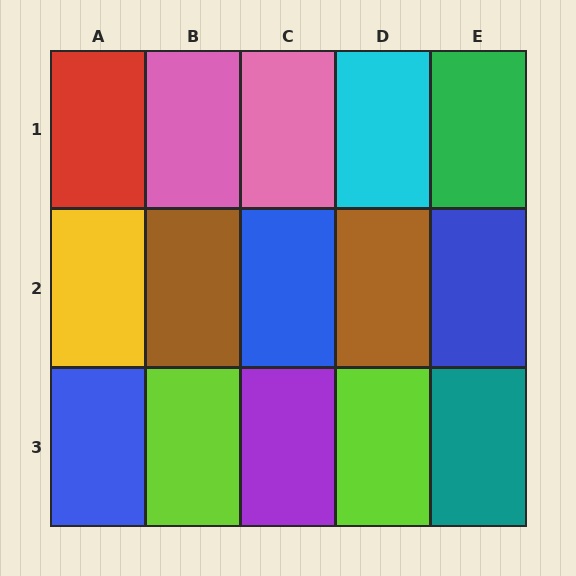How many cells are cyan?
1 cell is cyan.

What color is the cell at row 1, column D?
Cyan.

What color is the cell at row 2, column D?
Brown.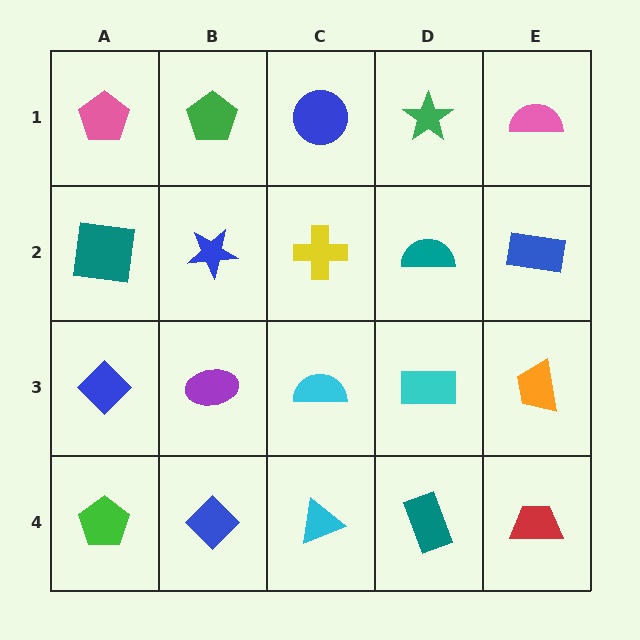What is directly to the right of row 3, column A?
A purple ellipse.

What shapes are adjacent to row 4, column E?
An orange trapezoid (row 3, column E), a teal rectangle (row 4, column D).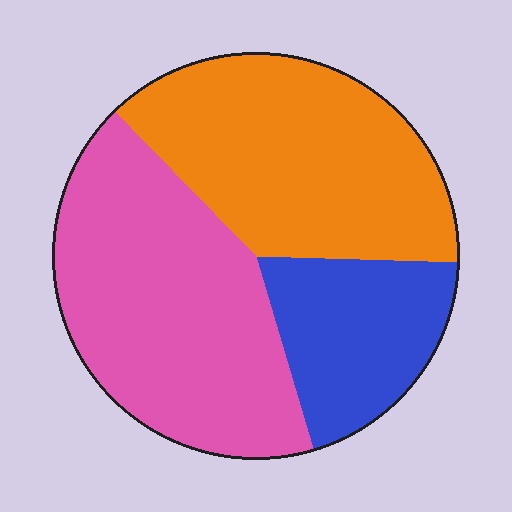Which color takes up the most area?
Pink, at roughly 40%.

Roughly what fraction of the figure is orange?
Orange takes up about three eighths (3/8) of the figure.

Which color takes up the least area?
Blue, at roughly 20%.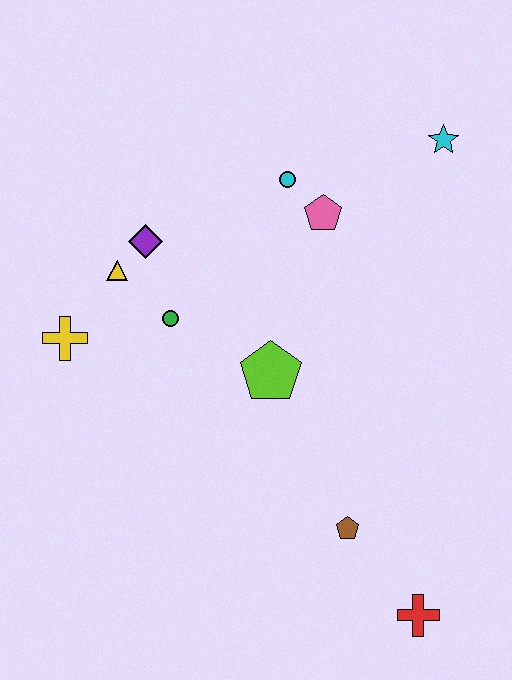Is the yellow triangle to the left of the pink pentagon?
Yes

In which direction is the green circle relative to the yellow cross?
The green circle is to the right of the yellow cross.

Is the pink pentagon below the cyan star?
Yes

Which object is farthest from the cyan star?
The red cross is farthest from the cyan star.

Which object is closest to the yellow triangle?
The purple diamond is closest to the yellow triangle.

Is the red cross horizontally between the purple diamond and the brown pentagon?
No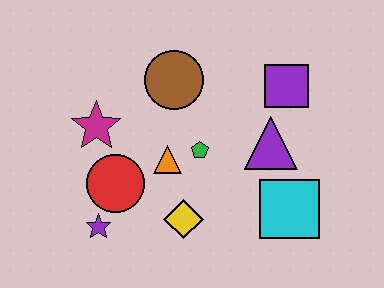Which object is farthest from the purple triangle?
The purple star is farthest from the purple triangle.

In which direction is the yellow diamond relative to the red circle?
The yellow diamond is to the right of the red circle.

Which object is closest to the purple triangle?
The purple square is closest to the purple triangle.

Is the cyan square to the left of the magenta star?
No